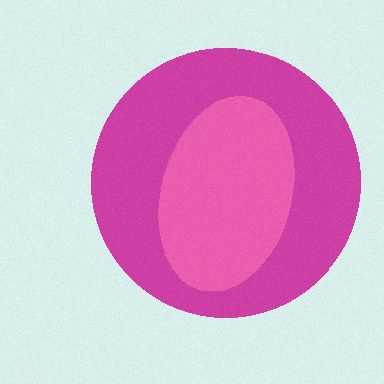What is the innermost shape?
The pink ellipse.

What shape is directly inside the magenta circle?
The pink ellipse.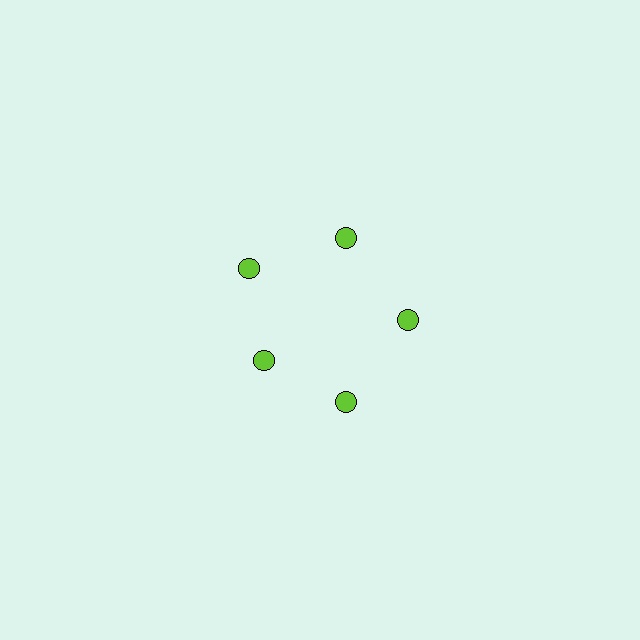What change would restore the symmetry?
The symmetry would be restored by moving it outward, back onto the ring so that all 5 circles sit at equal angles and equal distance from the center.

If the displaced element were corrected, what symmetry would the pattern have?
It would have 5-fold rotational symmetry — the pattern would map onto itself every 72 degrees.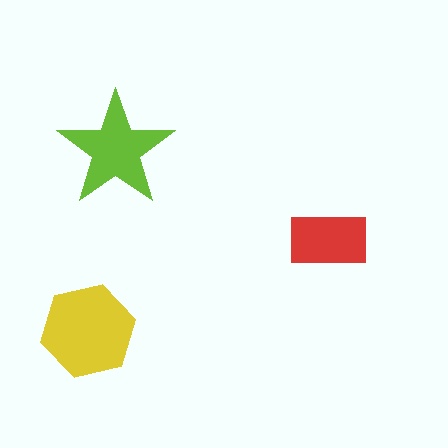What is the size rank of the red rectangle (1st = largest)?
3rd.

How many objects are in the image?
There are 3 objects in the image.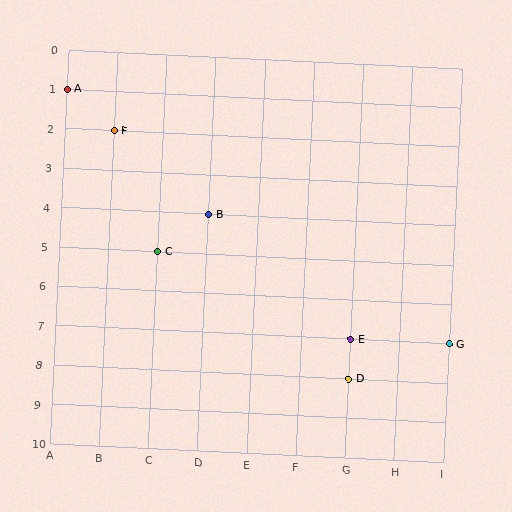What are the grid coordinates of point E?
Point E is at grid coordinates (G, 7).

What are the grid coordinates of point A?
Point A is at grid coordinates (A, 1).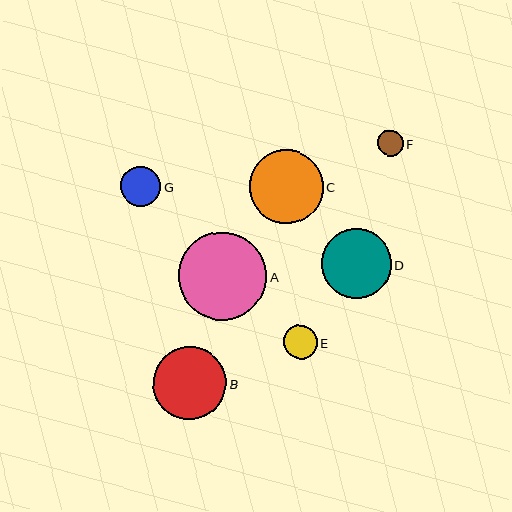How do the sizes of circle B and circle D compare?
Circle B and circle D are approximately the same size.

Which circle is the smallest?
Circle F is the smallest with a size of approximately 26 pixels.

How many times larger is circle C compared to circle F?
Circle C is approximately 2.9 times the size of circle F.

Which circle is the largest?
Circle A is the largest with a size of approximately 88 pixels.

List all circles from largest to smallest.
From largest to smallest: A, C, B, D, G, E, F.